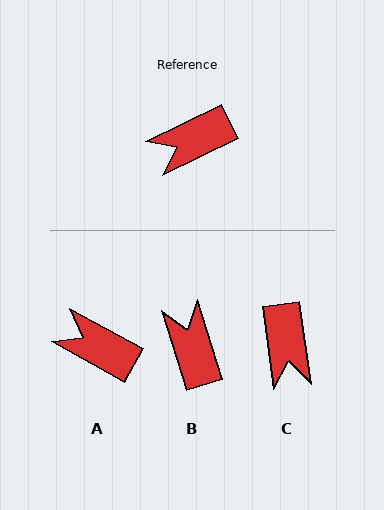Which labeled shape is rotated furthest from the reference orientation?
B, about 99 degrees away.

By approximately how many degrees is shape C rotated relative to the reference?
Approximately 72 degrees counter-clockwise.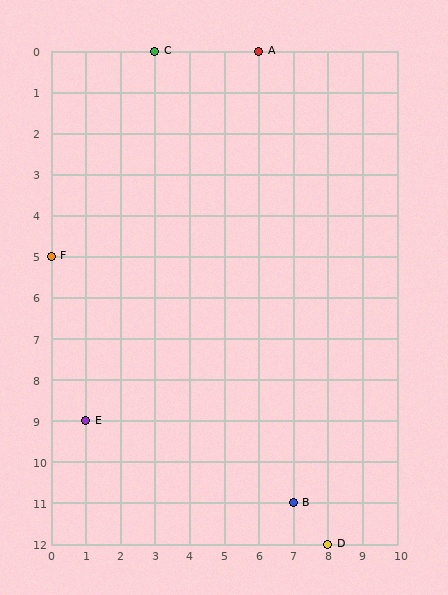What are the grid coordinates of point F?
Point F is at grid coordinates (0, 5).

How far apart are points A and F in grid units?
Points A and F are 6 columns and 5 rows apart (about 7.8 grid units diagonally).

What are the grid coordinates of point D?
Point D is at grid coordinates (8, 12).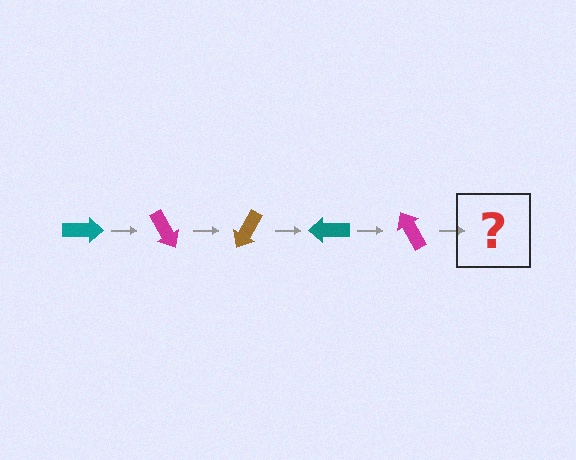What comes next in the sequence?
The next element should be a brown arrow, rotated 300 degrees from the start.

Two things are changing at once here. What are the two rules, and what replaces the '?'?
The two rules are that it rotates 60 degrees each step and the color cycles through teal, magenta, and brown. The '?' should be a brown arrow, rotated 300 degrees from the start.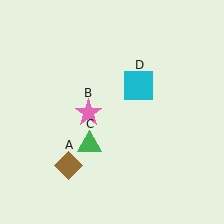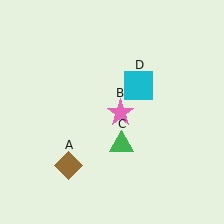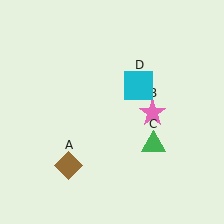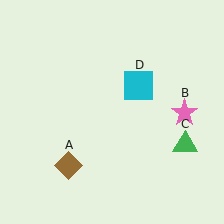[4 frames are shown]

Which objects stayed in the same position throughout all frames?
Brown diamond (object A) and cyan square (object D) remained stationary.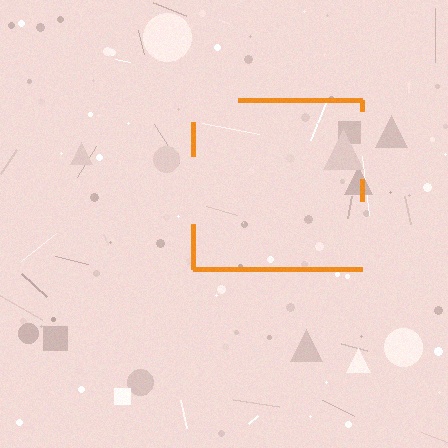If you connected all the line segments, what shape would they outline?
They would outline a square.